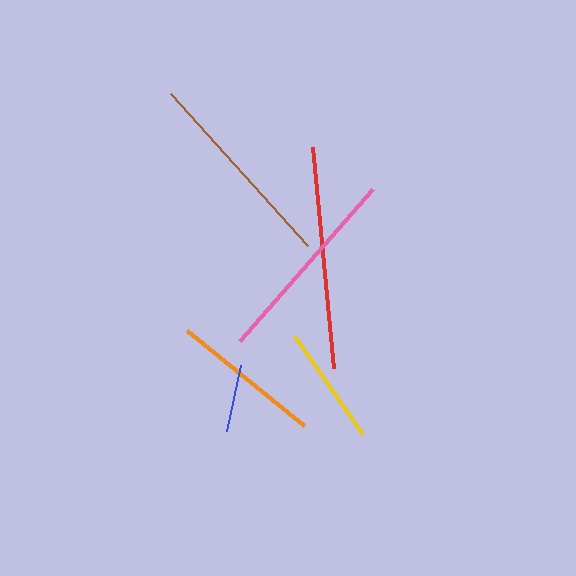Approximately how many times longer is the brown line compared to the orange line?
The brown line is approximately 1.4 times the length of the orange line.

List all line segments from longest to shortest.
From longest to shortest: red, brown, pink, orange, yellow, blue.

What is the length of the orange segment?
The orange segment is approximately 151 pixels long.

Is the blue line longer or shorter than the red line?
The red line is longer than the blue line.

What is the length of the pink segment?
The pink segment is approximately 202 pixels long.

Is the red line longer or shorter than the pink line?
The red line is longer than the pink line.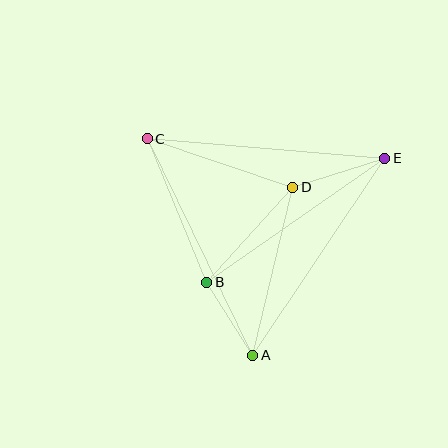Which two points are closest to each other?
Points A and B are closest to each other.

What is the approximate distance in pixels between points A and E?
The distance between A and E is approximately 237 pixels.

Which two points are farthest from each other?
Points A and C are farthest from each other.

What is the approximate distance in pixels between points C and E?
The distance between C and E is approximately 238 pixels.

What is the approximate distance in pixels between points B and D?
The distance between B and D is approximately 128 pixels.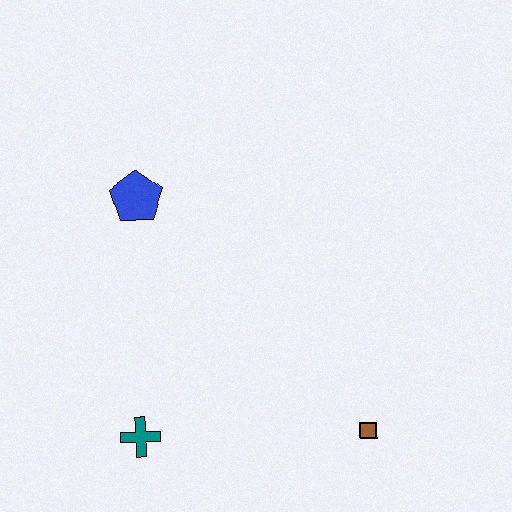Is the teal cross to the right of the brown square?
No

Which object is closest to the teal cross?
The brown square is closest to the teal cross.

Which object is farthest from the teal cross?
The blue pentagon is farthest from the teal cross.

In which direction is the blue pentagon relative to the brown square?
The blue pentagon is above the brown square.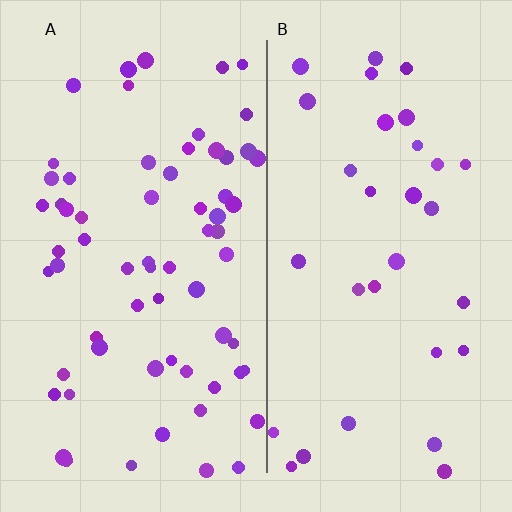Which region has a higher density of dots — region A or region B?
A (the left).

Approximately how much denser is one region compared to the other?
Approximately 2.1× — region A over region B.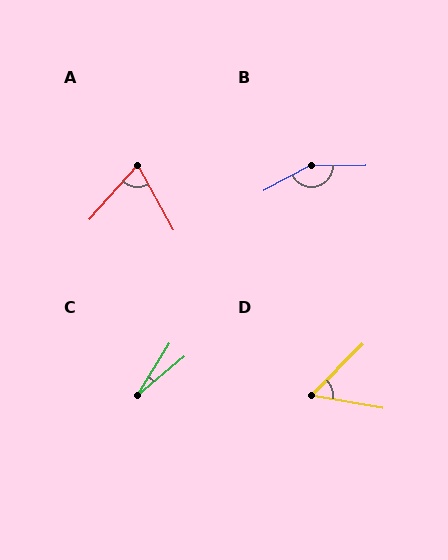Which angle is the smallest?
C, at approximately 18 degrees.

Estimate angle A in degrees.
Approximately 71 degrees.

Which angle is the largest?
B, at approximately 153 degrees.